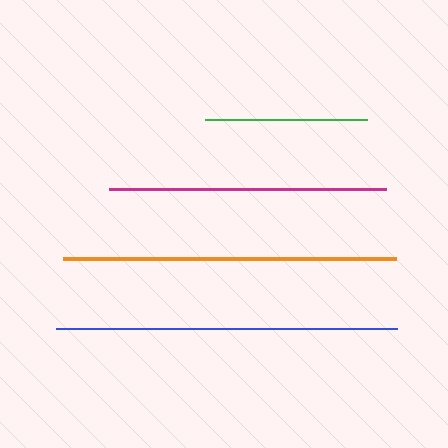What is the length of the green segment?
The green segment is approximately 162 pixels long.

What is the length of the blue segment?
The blue segment is approximately 341 pixels long.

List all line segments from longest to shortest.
From longest to shortest: blue, orange, magenta, green.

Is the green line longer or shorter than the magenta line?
The magenta line is longer than the green line.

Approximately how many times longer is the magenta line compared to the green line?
The magenta line is approximately 1.7 times the length of the green line.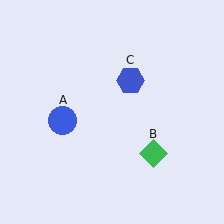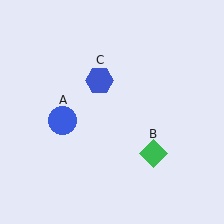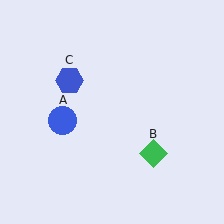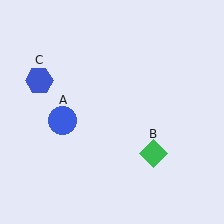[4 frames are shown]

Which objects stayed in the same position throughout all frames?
Blue circle (object A) and green diamond (object B) remained stationary.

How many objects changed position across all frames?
1 object changed position: blue hexagon (object C).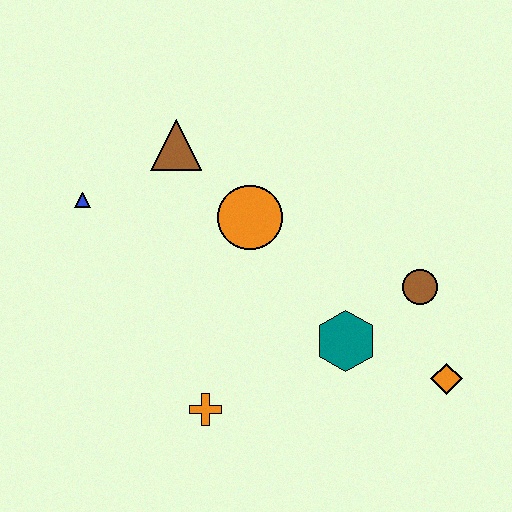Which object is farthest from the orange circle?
The orange diamond is farthest from the orange circle.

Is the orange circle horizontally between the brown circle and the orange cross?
Yes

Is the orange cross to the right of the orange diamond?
No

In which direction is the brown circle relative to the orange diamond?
The brown circle is above the orange diamond.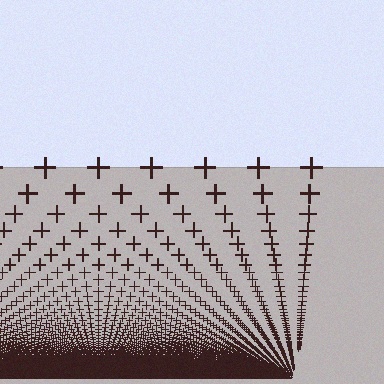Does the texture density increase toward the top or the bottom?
Density increases toward the bottom.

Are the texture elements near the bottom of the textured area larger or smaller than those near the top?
Smaller. The gradient is inverted — elements near the bottom are smaller and denser.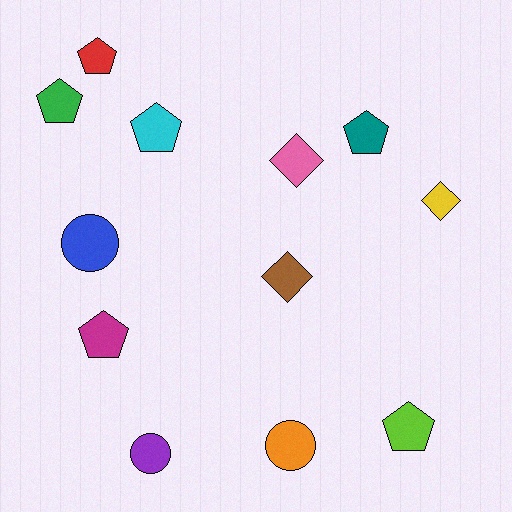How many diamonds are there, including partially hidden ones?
There are 3 diamonds.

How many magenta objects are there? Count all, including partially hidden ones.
There is 1 magenta object.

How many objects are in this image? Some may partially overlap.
There are 12 objects.